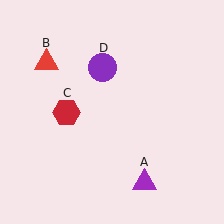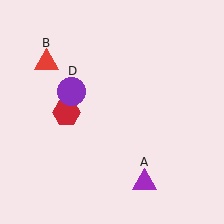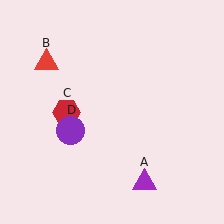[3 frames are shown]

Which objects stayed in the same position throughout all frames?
Purple triangle (object A) and red triangle (object B) and red hexagon (object C) remained stationary.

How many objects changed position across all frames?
1 object changed position: purple circle (object D).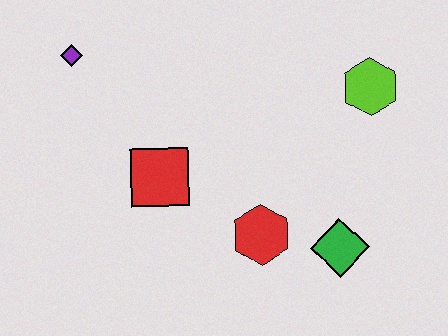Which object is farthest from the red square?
The lime hexagon is farthest from the red square.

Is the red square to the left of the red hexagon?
Yes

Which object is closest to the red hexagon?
The green diamond is closest to the red hexagon.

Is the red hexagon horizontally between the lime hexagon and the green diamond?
No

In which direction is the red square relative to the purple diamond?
The red square is below the purple diamond.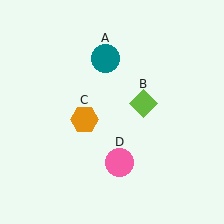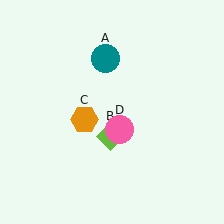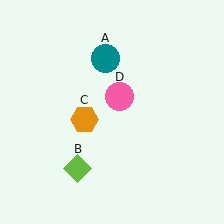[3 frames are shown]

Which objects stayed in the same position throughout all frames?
Teal circle (object A) and orange hexagon (object C) remained stationary.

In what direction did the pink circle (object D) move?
The pink circle (object D) moved up.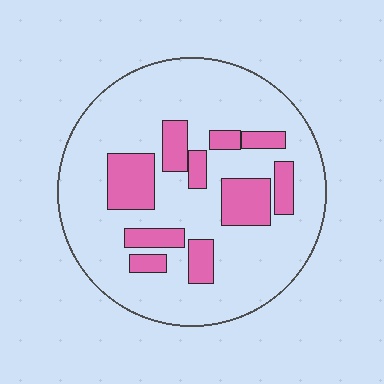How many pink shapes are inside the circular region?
10.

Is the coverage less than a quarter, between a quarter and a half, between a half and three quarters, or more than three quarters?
Less than a quarter.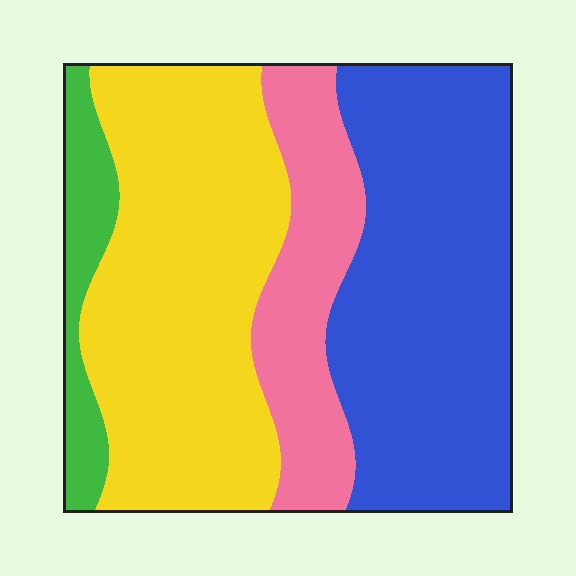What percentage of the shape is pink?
Pink takes up about one sixth (1/6) of the shape.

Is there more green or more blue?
Blue.